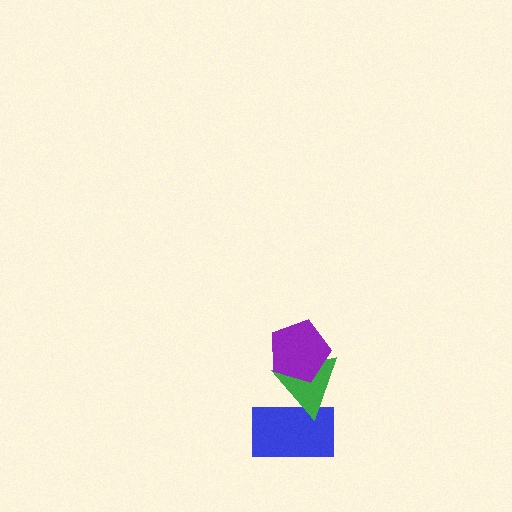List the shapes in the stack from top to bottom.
From top to bottom: the purple pentagon, the green triangle, the blue rectangle.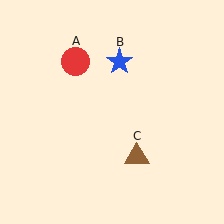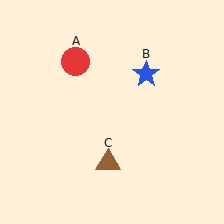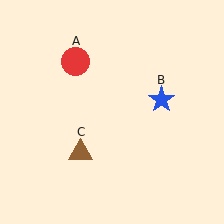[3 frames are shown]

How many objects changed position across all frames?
2 objects changed position: blue star (object B), brown triangle (object C).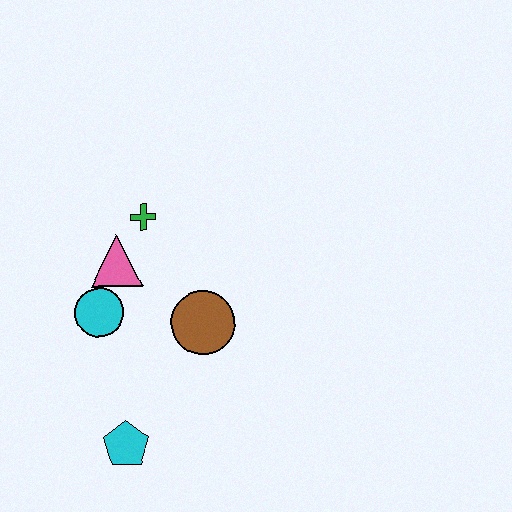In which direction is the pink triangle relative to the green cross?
The pink triangle is below the green cross.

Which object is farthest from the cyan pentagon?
The green cross is farthest from the cyan pentagon.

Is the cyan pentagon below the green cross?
Yes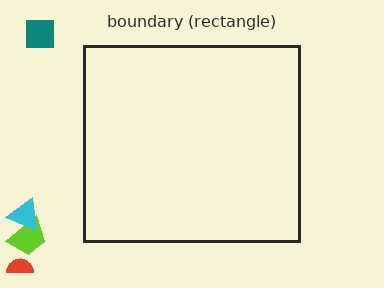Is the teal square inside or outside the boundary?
Outside.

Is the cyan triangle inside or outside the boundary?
Outside.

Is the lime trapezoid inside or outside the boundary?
Outside.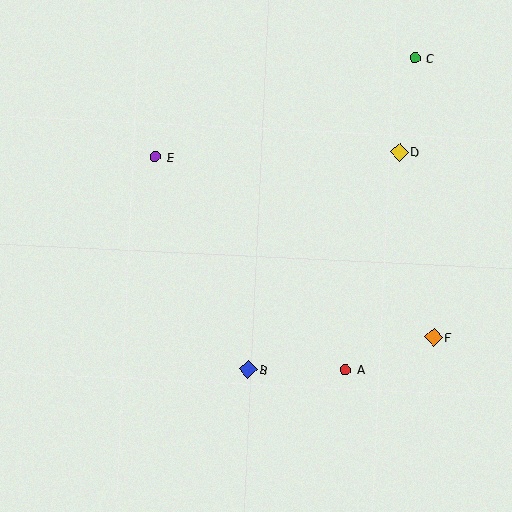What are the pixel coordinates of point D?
Point D is at (399, 152).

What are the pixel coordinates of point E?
Point E is at (156, 157).